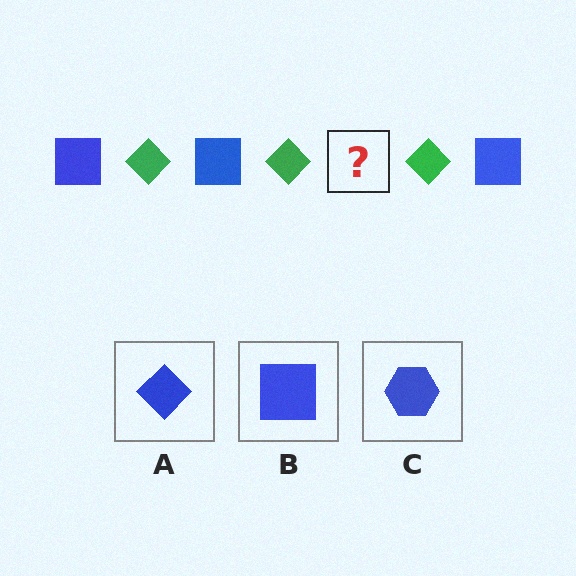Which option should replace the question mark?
Option B.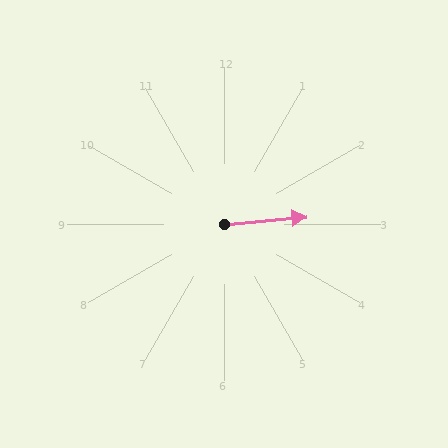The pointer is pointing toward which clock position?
Roughly 3 o'clock.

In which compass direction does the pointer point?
East.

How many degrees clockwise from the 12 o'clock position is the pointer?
Approximately 85 degrees.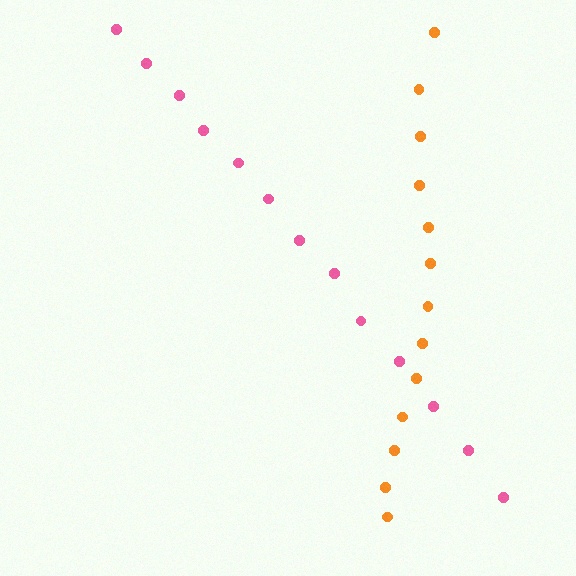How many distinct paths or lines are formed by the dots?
There are 2 distinct paths.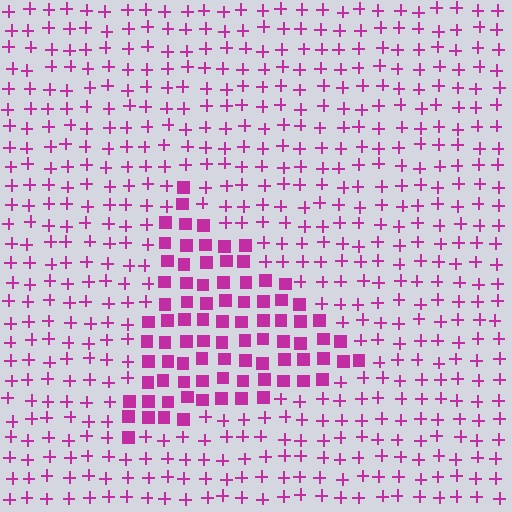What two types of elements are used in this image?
The image uses squares inside the triangle region and plus signs outside it.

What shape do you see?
I see a triangle.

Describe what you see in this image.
The image is filled with small magenta elements arranged in a uniform grid. A triangle-shaped region contains squares, while the surrounding area contains plus signs. The boundary is defined purely by the change in element shape.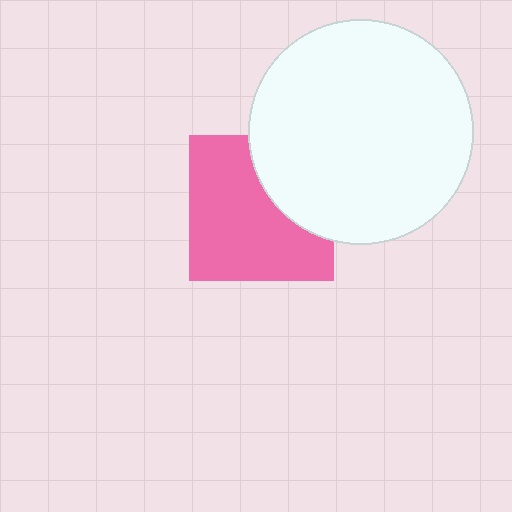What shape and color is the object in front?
The object in front is a white circle.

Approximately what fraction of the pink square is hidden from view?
Roughly 32% of the pink square is hidden behind the white circle.